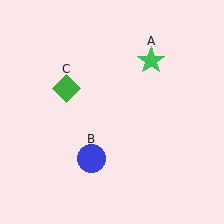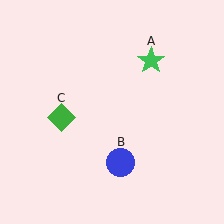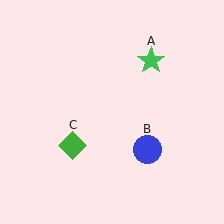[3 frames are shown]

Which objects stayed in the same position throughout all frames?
Green star (object A) remained stationary.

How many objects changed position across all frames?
2 objects changed position: blue circle (object B), green diamond (object C).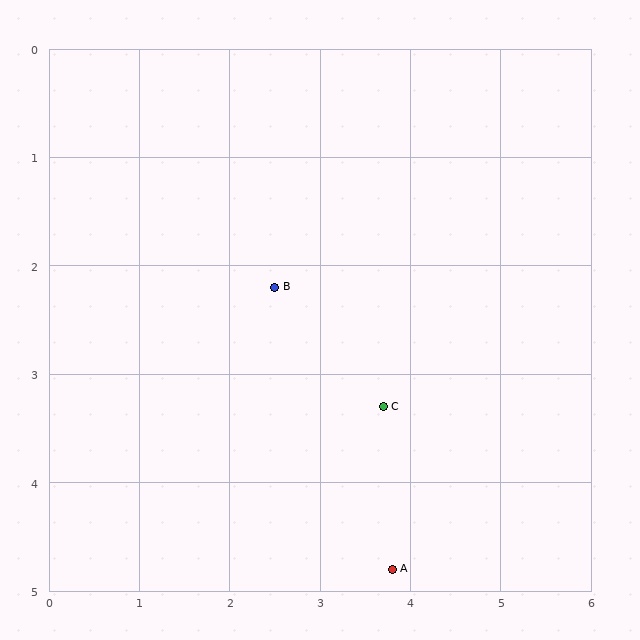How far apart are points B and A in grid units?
Points B and A are about 2.9 grid units apart.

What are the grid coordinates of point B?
Point B is at approximately (2.5, 2.2).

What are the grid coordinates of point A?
Point A is at approximately (3.8, 4.8).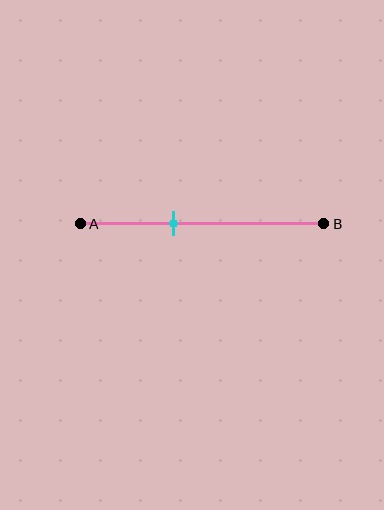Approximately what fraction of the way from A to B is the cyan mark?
The cyan mark is approximately 40% of the way from A to B.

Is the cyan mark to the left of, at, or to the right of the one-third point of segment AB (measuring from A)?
The cyan mark is to the right of the one-third point of segment AB.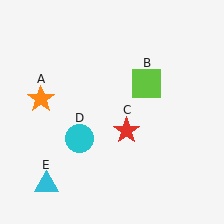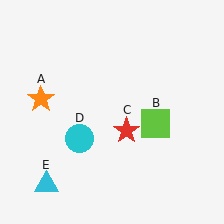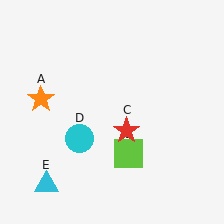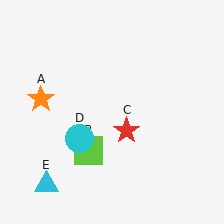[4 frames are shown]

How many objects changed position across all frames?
1 object changed position: lime square (object B).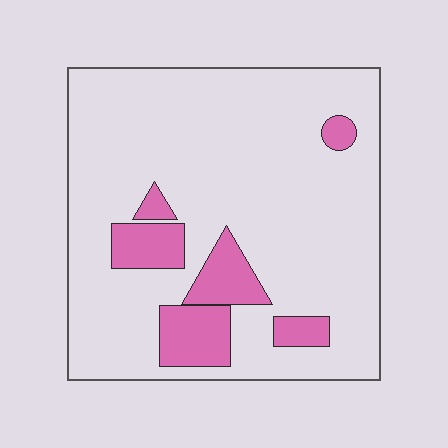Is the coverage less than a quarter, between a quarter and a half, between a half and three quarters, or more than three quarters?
Less than a quarter.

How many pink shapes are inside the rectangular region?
6.